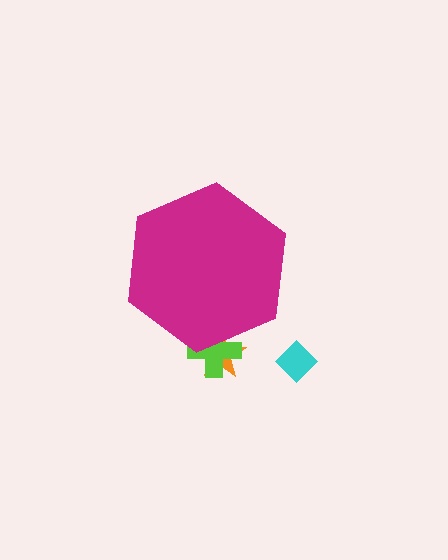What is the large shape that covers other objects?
A magenta hexagon.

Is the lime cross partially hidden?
Yes, the lime cross is partially hidden behind the magenta hexagon.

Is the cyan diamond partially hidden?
No, the cyan diamond is fully visible.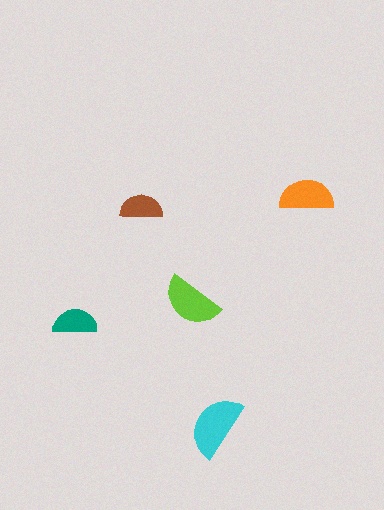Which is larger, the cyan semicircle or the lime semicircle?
The cyan one.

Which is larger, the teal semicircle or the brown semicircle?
The teal one.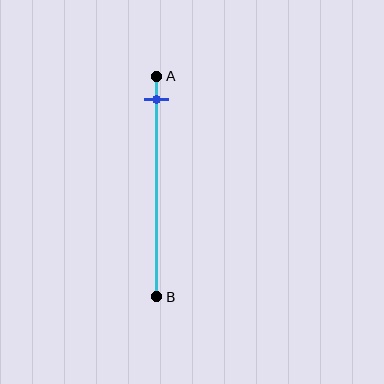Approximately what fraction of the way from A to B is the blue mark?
The blue mark is approximately 10% of the way from A to B.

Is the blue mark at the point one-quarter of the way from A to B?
No, the mark is at about 10% from A, not at the 25% one-quarter point.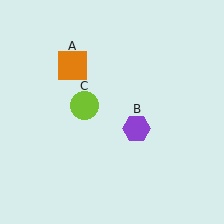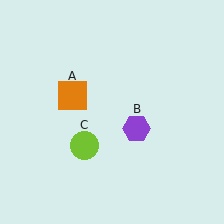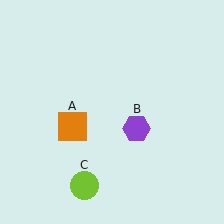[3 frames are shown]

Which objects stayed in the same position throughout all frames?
Purple hexagon (object B) remained stationary.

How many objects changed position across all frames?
2 objects changed position: orange square (object A), lime circle (object C).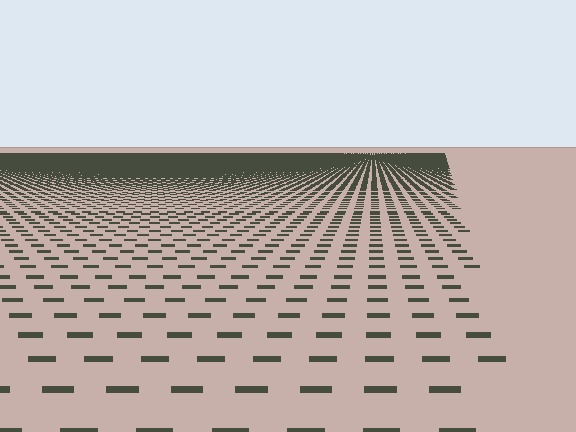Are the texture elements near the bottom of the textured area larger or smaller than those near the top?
Larger. Near the bottom, elements are closer to the viewer and appear at a bigger on-screen size.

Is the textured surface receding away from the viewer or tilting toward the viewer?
The surface is receding away from the viewer. Texture elements get smaller and denser toward the top.